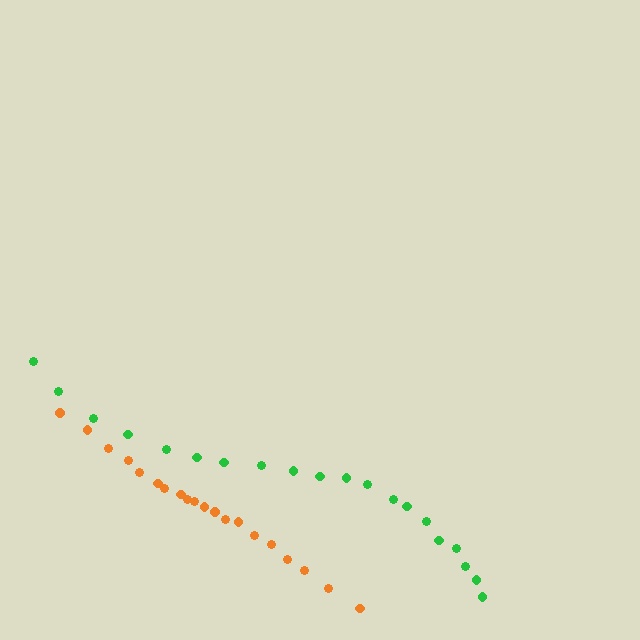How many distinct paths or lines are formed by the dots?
There are 2 distinct paths.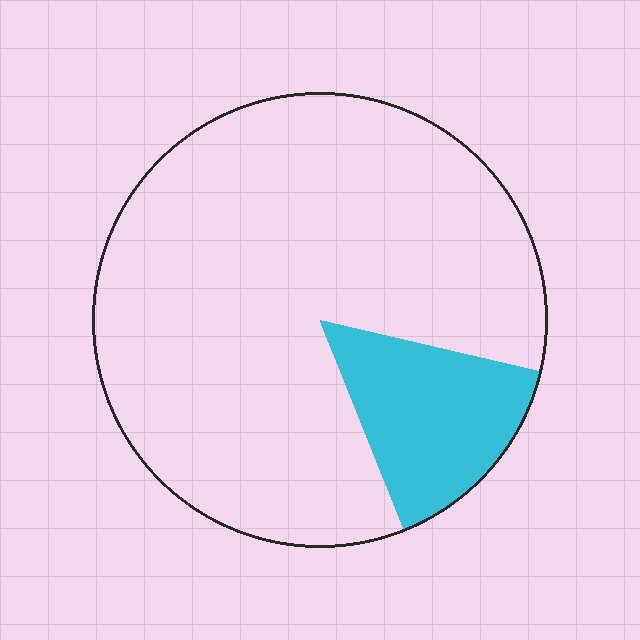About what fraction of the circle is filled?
About one sixth (1/6).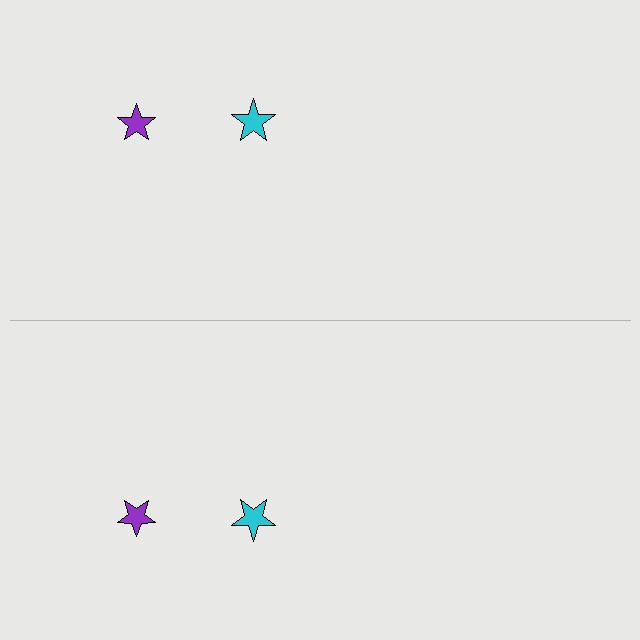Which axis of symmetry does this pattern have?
The pattern has a horizontal axis of symmetry running through the center of the image.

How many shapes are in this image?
There are 4 shapes in this image.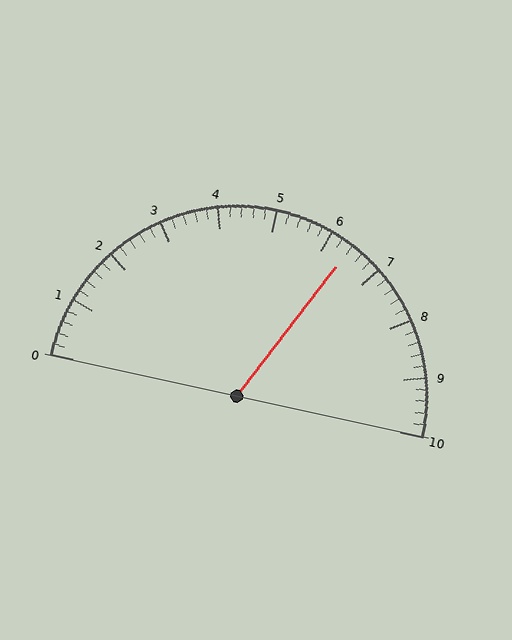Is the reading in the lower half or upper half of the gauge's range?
The reading is in the upper half of the range (0 to 10).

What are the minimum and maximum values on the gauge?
The gauge ranges from 0 to 10.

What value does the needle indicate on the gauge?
The needle indicates approximately 6.4.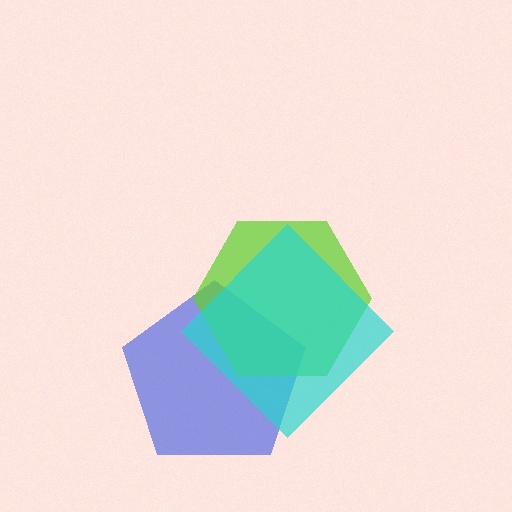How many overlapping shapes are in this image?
There are 3 overlapping shapes in the image.